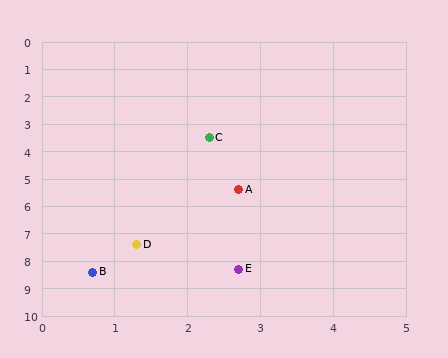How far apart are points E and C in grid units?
Points E and C are about 4.8 grid units apart.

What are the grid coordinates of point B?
Point B is at approximately (0.7, 8.4).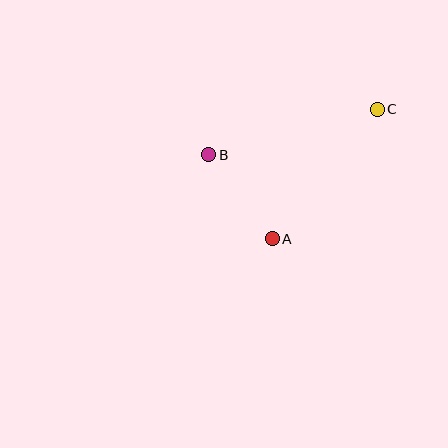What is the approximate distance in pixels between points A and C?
The distance between A and C is approximately 167 pixels.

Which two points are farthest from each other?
Points B and C are farthest from each other.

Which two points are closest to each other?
Points A and B are closest to each other.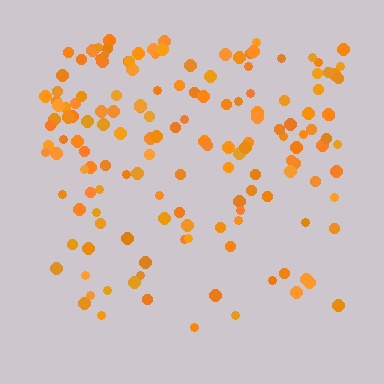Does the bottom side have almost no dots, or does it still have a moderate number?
Still a moderate number, just noticeably fewer than the top.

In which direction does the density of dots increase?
From bottom to top, with the top side densest.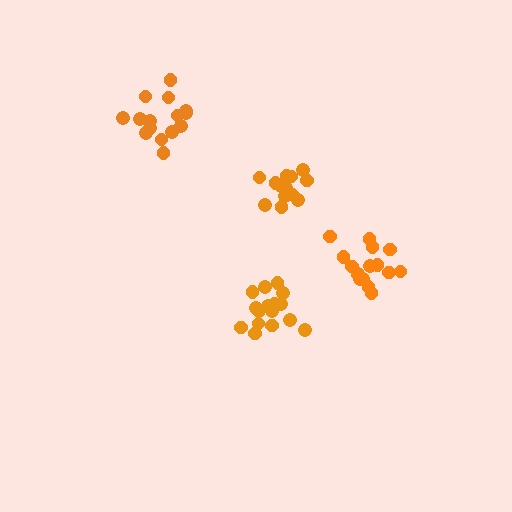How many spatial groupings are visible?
There are 4 spatial groupings.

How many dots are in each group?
Group 1: 13 dots, Group 2: 15 dots, Group 3: 16 dots, Group 4: 17 dots (61 total).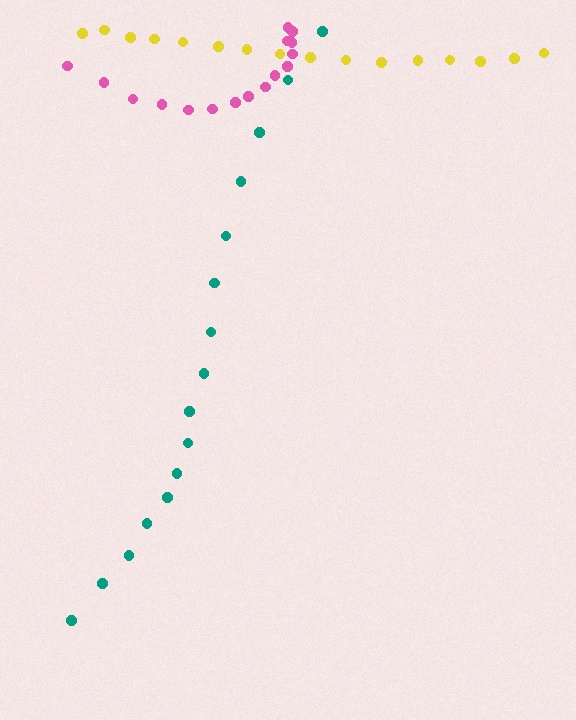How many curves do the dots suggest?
There are 3 distinct paths.